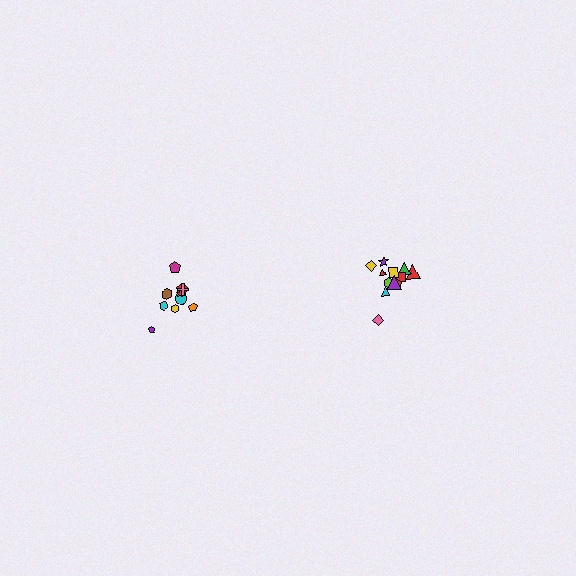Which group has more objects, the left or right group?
The right group.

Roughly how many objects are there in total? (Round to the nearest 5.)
Roughly 20 objects in total.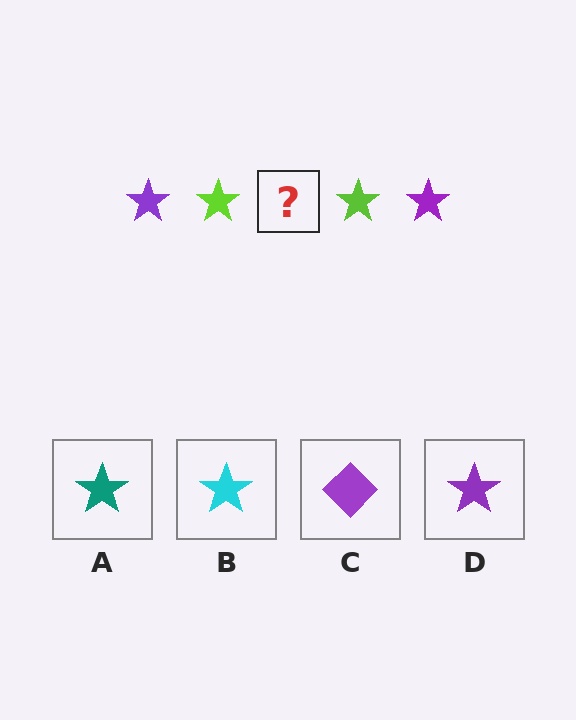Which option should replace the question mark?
Option D.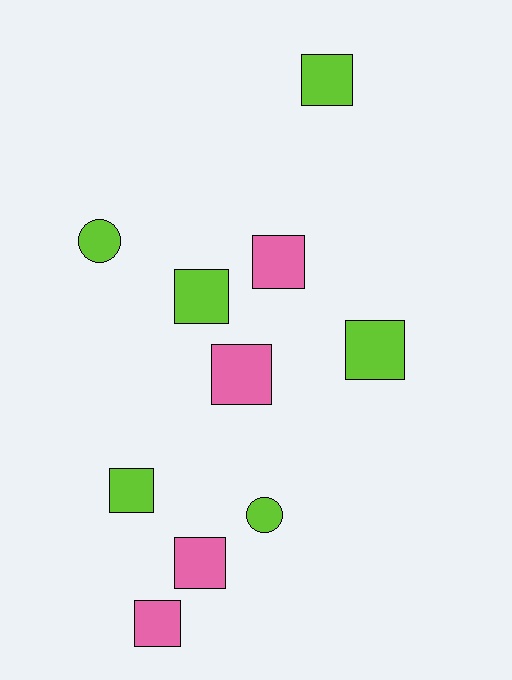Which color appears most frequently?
Lime, with 6 objects.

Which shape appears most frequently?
Square, with 8 objects.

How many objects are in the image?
There are 10 objects.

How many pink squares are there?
There are 4 pink squares.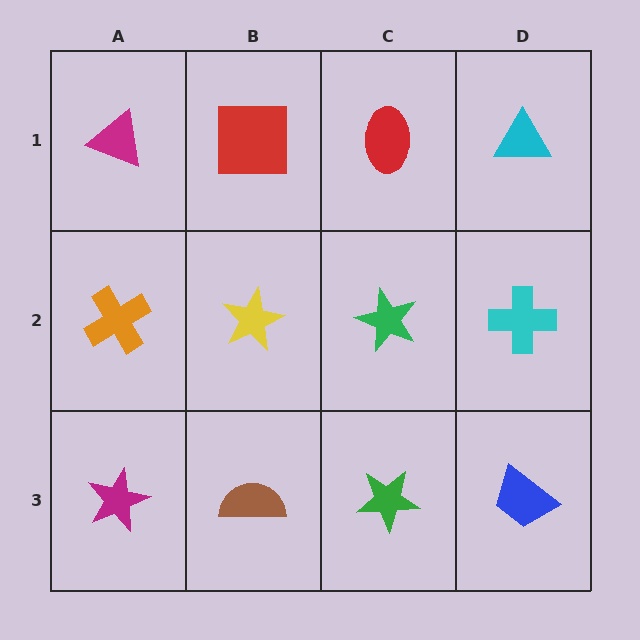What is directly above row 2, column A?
A magenta triangle.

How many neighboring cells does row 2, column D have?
3.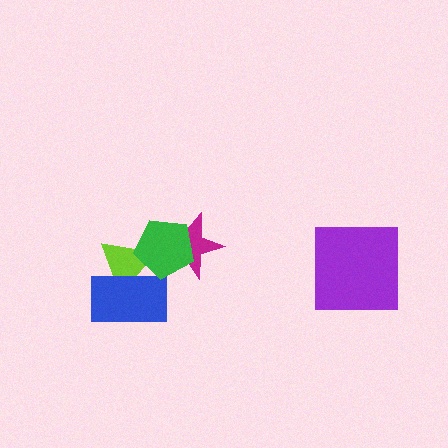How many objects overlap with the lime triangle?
2 objects overlap with the lime triangle.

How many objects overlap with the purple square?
0 objects overlap with the purple square.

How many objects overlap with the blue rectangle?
2 objects overlap with the blue rectangle.